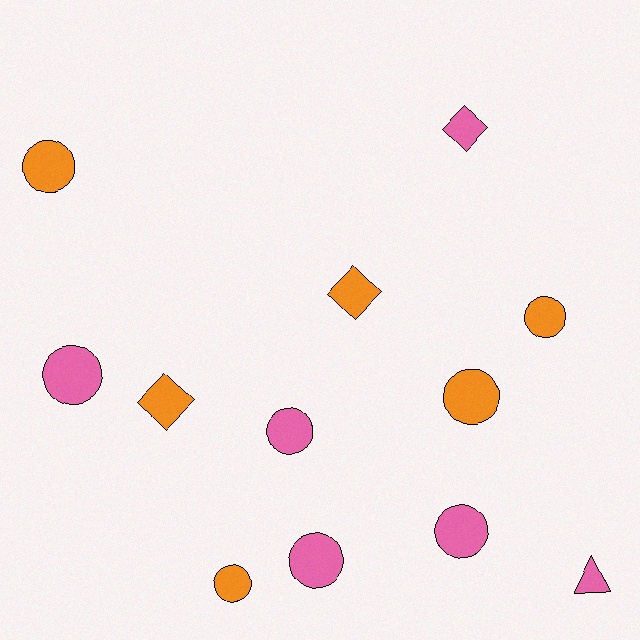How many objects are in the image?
There are 12 objects.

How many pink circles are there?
There are 4 pink circles.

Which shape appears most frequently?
Circle, with 8 objects.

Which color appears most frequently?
Pink, with 6 objects.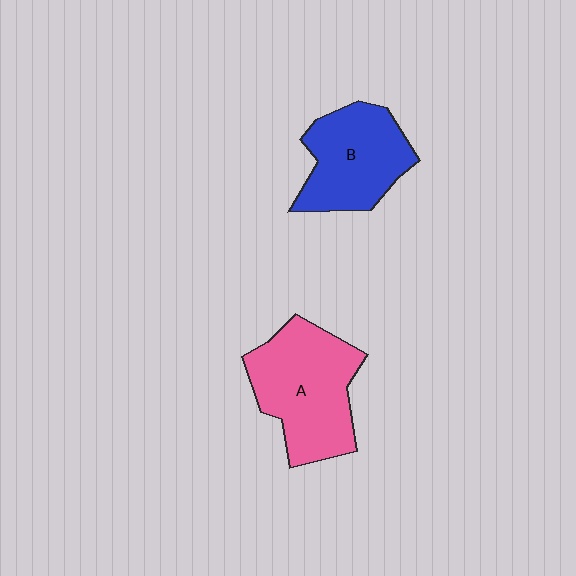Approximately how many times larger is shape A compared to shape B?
Approximately 1.2 times.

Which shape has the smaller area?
Shape B (blue).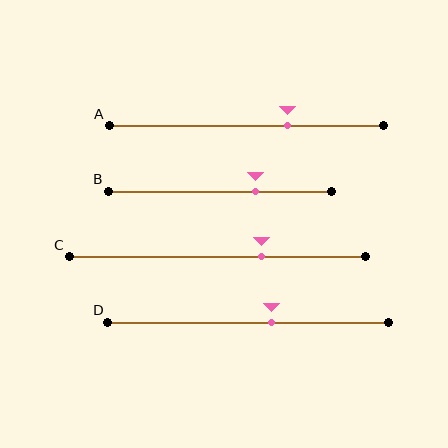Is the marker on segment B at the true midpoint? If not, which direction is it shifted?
No, the marker on segment B is shifted to the right by about 16% of the segment length.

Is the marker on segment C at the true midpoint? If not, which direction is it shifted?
No, the marker on segment C is shifted to the right by about 15% of the segment length.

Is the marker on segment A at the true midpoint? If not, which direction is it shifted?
No, the marker on segment A is shifted to the right by about 15% of the segment length.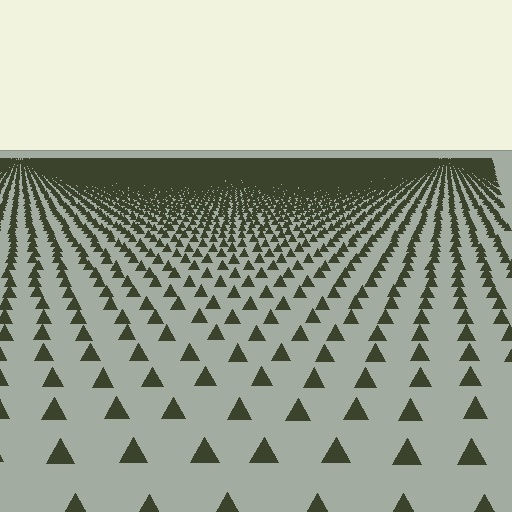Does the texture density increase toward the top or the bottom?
Density increases toward the top.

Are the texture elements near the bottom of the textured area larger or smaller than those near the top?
Larger. Near the bottom, elements are closer to the viewer and appear at a bigger on-screen size.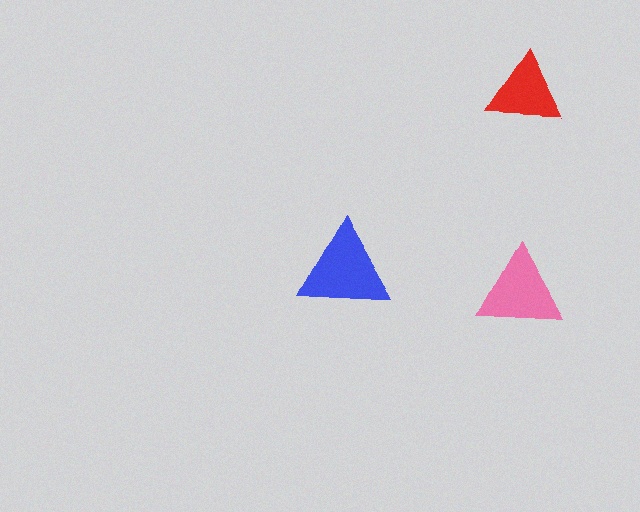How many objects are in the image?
There are 3 objects in the image.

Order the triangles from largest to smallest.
the blue one, the pink one, the red one.